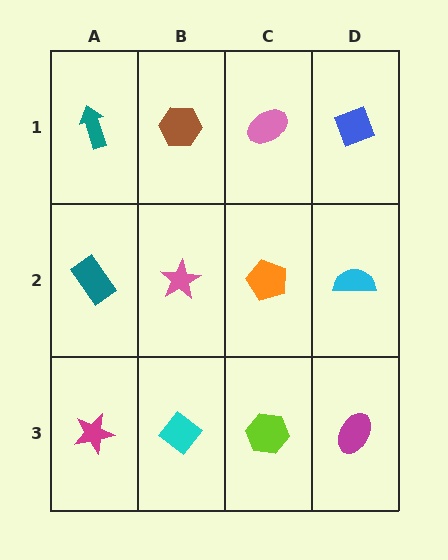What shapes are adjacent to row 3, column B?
A pink star (row 2, column B), a magenta star (row 3, column A), a lime hexagon (row 3, column C).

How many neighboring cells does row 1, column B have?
3.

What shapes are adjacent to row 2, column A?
A teal arrow (row 1, column A), a magenta star (row 3, column A), a pink star (row 2, column B).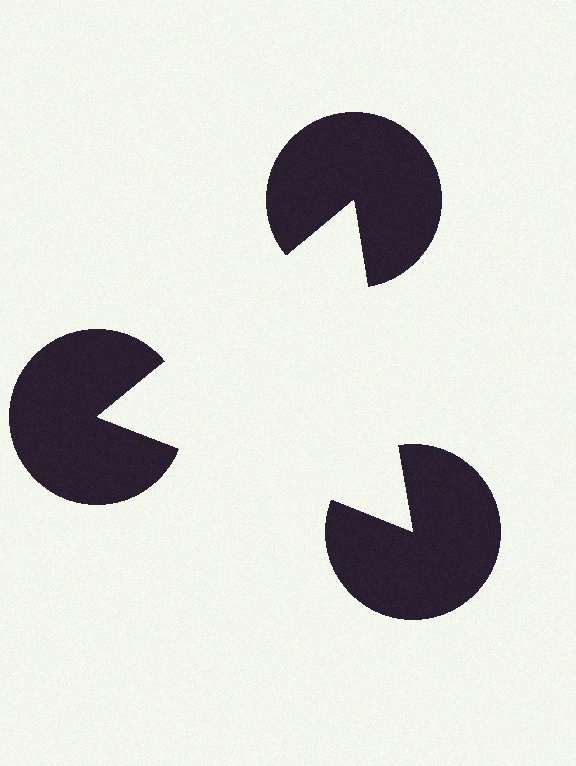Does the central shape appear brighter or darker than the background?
It typically appears slightly brighter than the background, even though no actual brightness change is drawn.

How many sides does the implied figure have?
3 sides.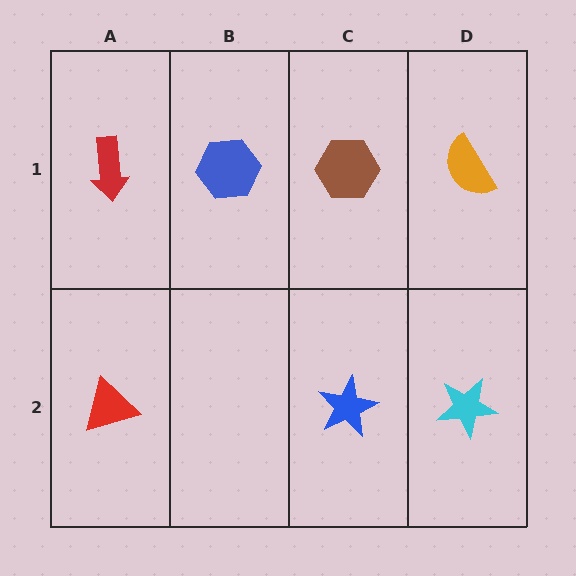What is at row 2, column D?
A cyan star.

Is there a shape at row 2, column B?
No, that cell is empty.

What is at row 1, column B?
A blue hexagon.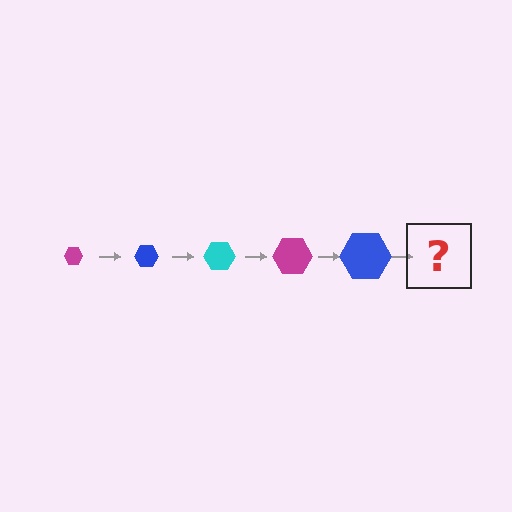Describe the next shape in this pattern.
It should be a cyan hexagon, larger than the previous one.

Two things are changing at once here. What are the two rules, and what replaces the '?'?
The two rules are that the hexagon grows larger each step and the color cycles through magenta, blue, and cyan. The '?' should be a cyan hexagon, larger than the previous one.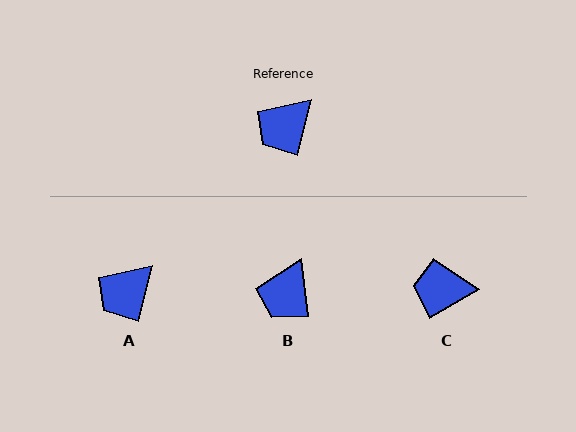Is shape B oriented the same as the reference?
No, it is off by about 20 degrees.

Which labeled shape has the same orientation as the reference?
A.